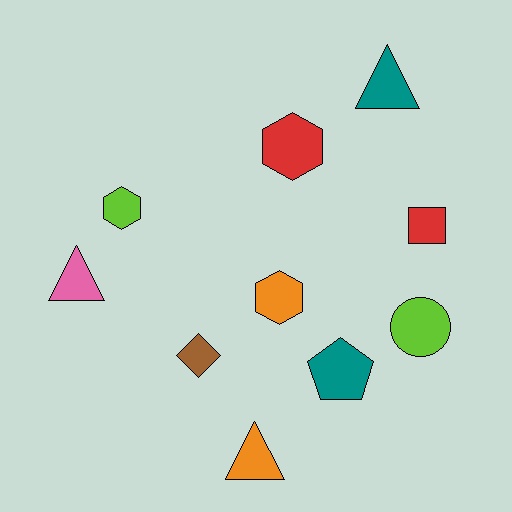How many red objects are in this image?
There are 2 red objects.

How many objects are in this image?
There are 10 objects.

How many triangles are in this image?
There are 3 triangles.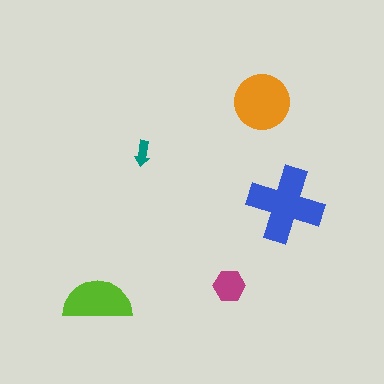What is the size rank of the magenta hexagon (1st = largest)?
4th.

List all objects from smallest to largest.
The teal arrow, the magenta hexagon, the lime semicircle, the orange circle, the blue cross.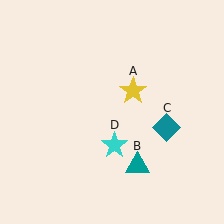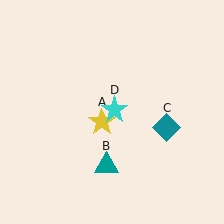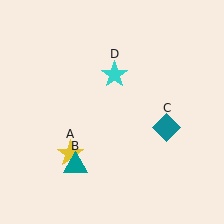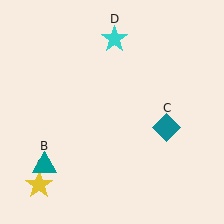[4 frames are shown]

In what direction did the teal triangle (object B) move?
The teal triangle (object B) moved left.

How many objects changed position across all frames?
3 objects changed position: yellow star (object A), teal triangle (object B), cyan star (object D).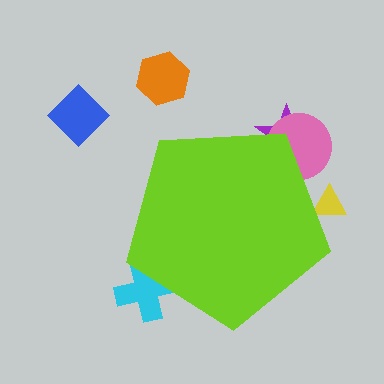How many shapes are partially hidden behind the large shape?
4 shapes are partially hidden.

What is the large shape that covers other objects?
A lime pentagon.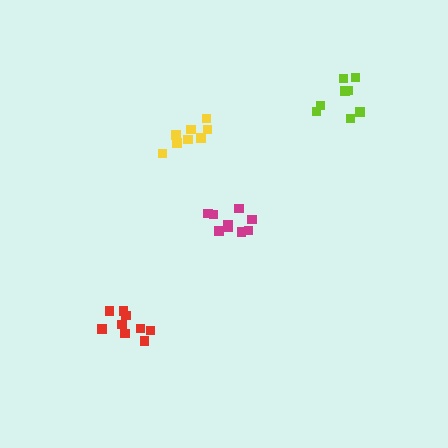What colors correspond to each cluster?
The clusters are colored: lime, yellow, magenta, red.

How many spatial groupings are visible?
There are 4 spatial groupings.